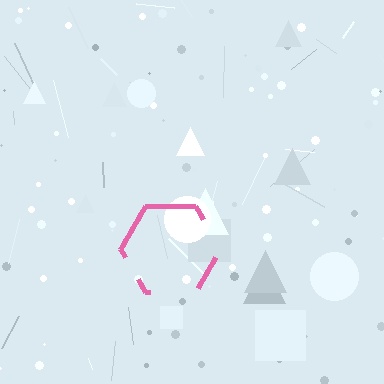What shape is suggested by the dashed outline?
The dashed outline suggests a hexagon.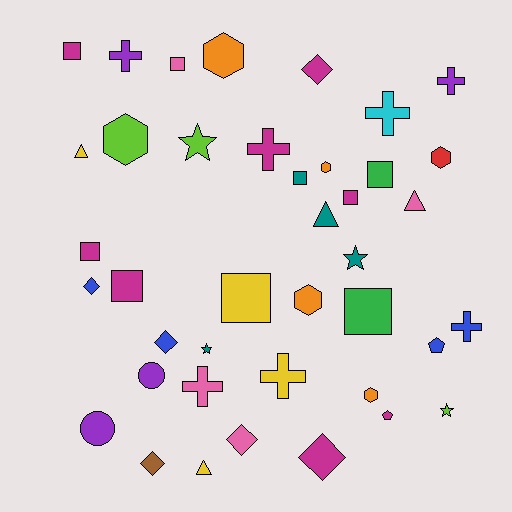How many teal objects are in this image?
There are 4 teal objects.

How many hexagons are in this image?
There are 6 hexagons.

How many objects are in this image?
There are 40 objects.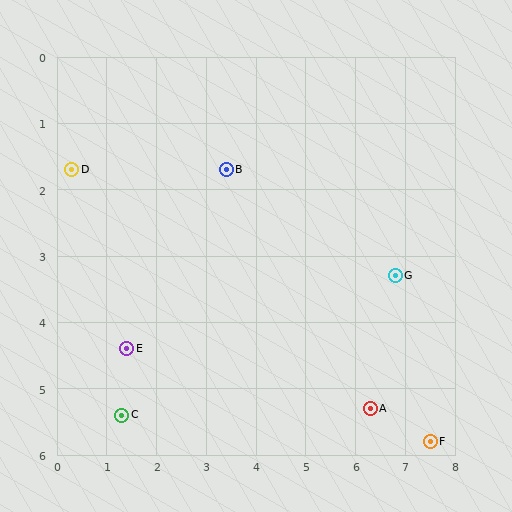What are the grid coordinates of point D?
Point D is at approximately (0.3, 1.7).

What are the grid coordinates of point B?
Point B is at approximately (3.4, 1.7).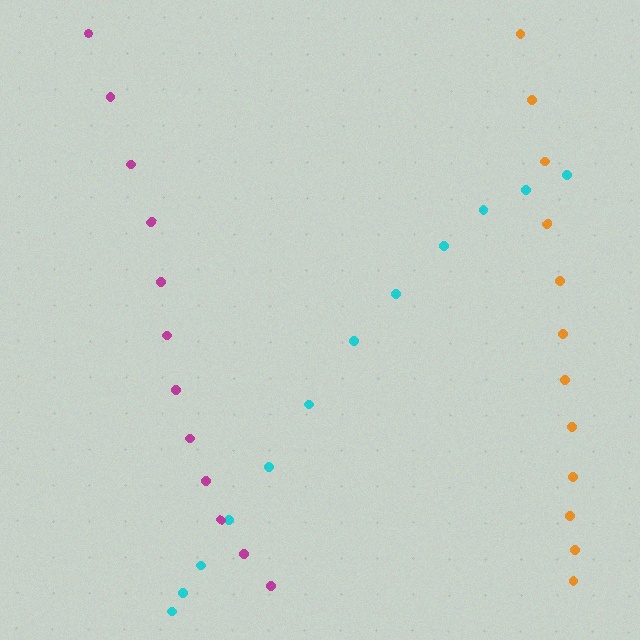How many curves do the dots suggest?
There are 3 distinct paths.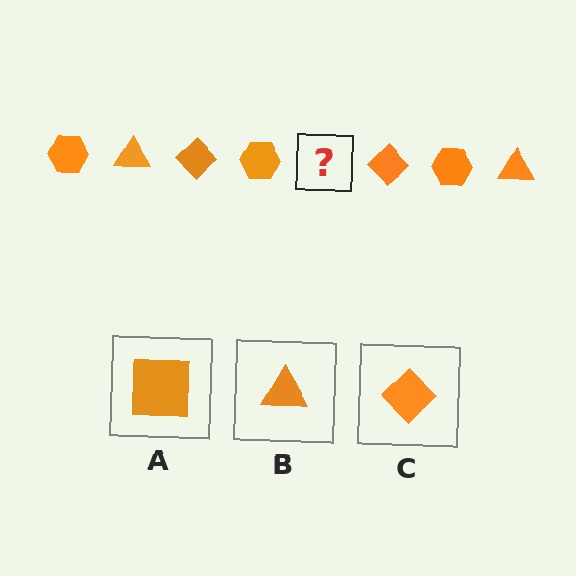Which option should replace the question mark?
Option B.